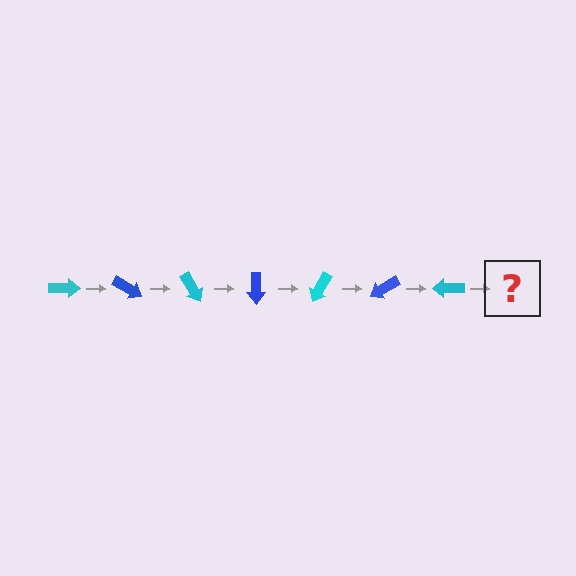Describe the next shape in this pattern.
It should be a blue arrow, rotated 210 degrees from the start.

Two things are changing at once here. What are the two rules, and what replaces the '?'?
The two rules are that it rotates 30 degrees each step and the color cycles through cyan and blue. The '?' should be a blue arrow, rotated 210 degrees from the start.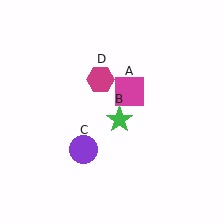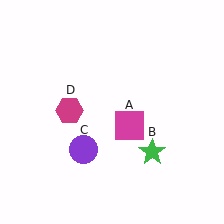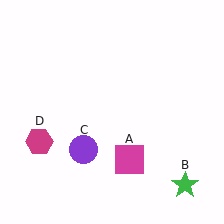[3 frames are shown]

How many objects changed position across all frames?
3 objects changed position: magenta square (object A), green star (object B), magenta hexagon (object D).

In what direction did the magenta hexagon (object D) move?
The magenta hexagon (object D) moved down and to the left.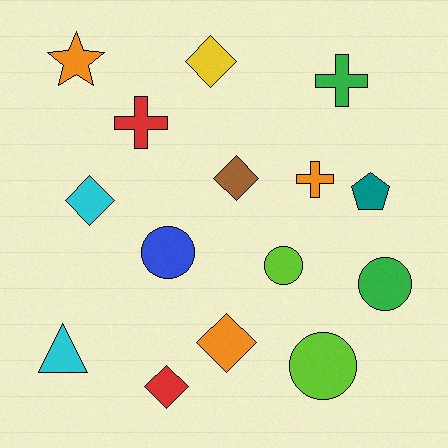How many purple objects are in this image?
There are no purple objects.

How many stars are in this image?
There is 1 star.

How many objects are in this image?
There are 15 objects.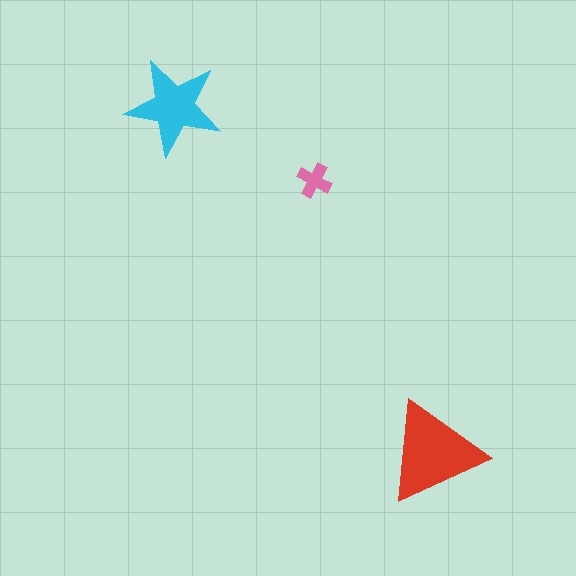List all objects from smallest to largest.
The pink cross, the cyan star, the red triangle.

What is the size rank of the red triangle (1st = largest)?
1st.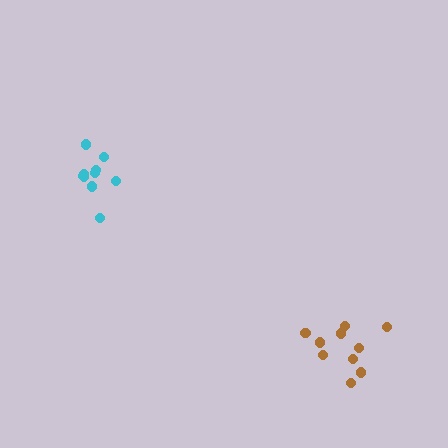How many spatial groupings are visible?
There are 2 spatial groupings.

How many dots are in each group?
Group 1: 10 dots, Group 2: 10 dots (20 total).